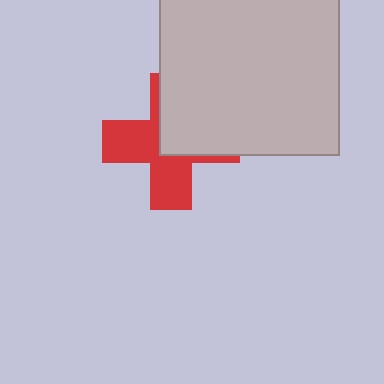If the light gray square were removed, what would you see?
You would see the complete red cross.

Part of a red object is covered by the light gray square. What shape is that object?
It is a cross.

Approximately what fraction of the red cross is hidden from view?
Roughly 44% of the red cross is hidden behind the light gray square.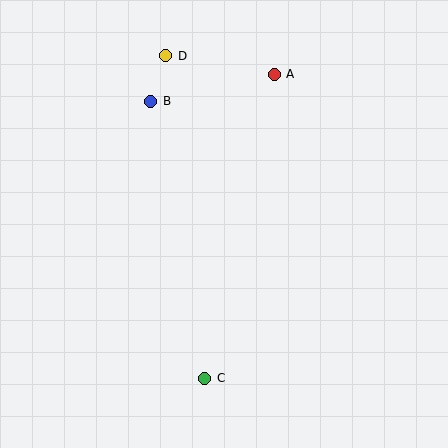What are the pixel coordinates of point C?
Point C is at (205, 378).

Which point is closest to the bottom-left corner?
Point C is closest to the bottom-left corner.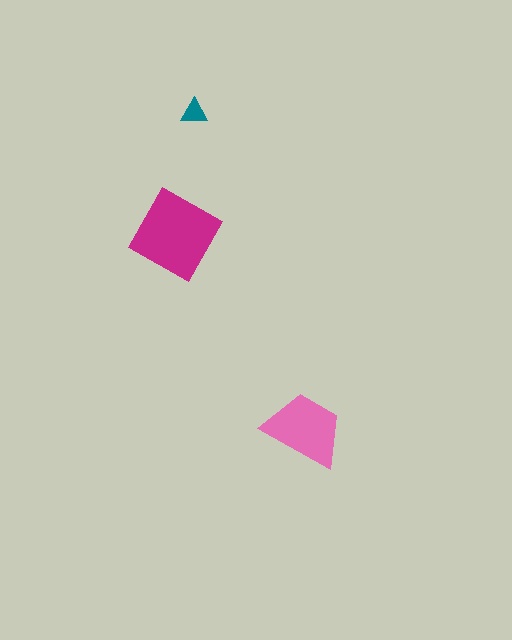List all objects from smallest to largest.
The teal triangle, the pink trapezoid, the magenta diamond.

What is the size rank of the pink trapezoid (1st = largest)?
2nd.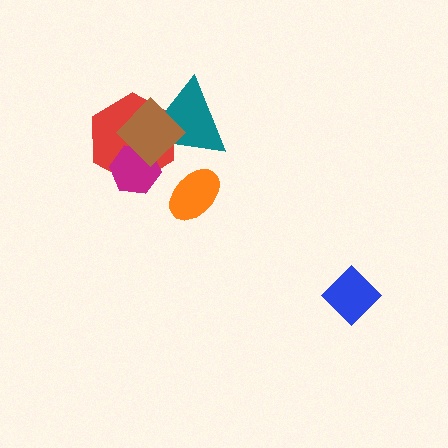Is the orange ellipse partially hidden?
No, no other shape covers it.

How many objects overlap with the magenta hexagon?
2 objects overlap with the magenta hexagon.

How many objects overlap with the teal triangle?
2 objects overlap with the teal triangle.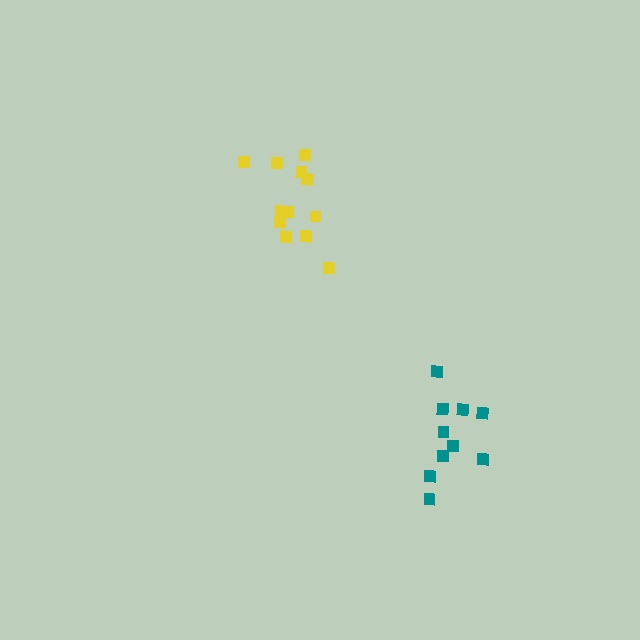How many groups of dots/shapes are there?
There are 2 groups.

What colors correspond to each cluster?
The clusters are colored: yellow, teal.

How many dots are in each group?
Group 1: 12 dots, Group 2: 10 dots (22 total).